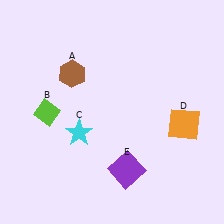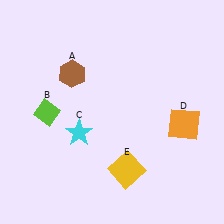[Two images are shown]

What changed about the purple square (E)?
In Image 1, E is purple. In Image 2, it changed to yellow.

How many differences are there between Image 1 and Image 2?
There is 1 difference between the two images.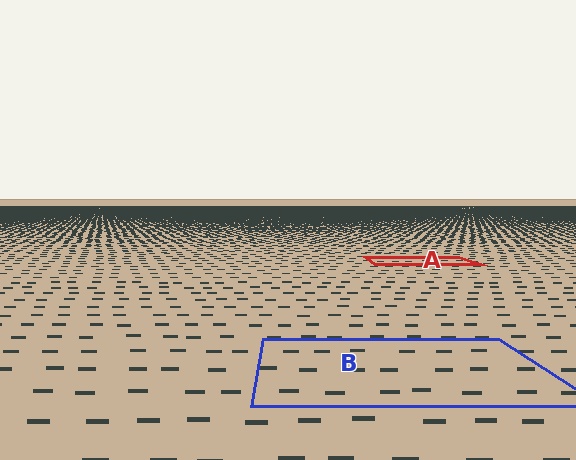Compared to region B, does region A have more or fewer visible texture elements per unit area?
Region A has more texture elements per unit area — they are packed more densely because it is farther away.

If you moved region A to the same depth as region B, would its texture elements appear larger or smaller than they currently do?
They would appear larger. At a closer depth, the same texture elements are projected at a bigger on-screen size.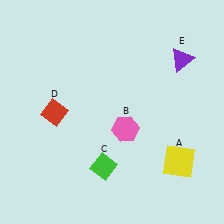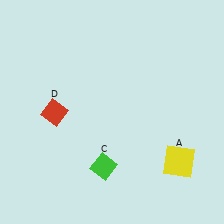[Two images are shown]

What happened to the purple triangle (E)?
The purple triangle (E) was removed in Image 2. It was in the top-right area of Image 1.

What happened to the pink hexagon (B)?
The pink hexagon (B) was removed in Image 2. It was in the bottom-right area of Image 1.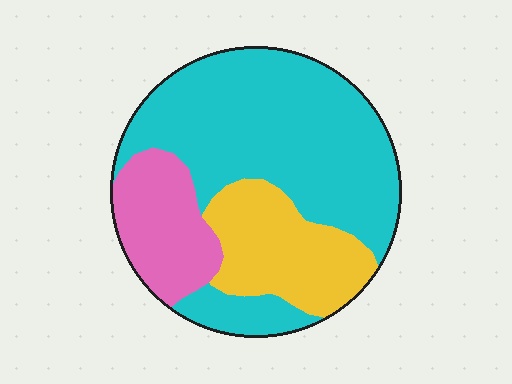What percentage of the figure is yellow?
Yellow takes up less than a quarter of the figure.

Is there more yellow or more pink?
Yellow.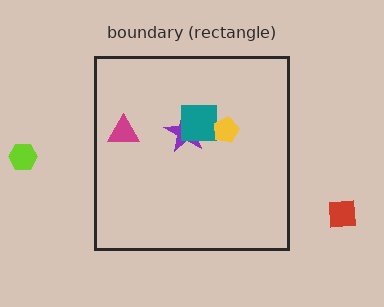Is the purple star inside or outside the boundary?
Inside.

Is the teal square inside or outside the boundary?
Inside.